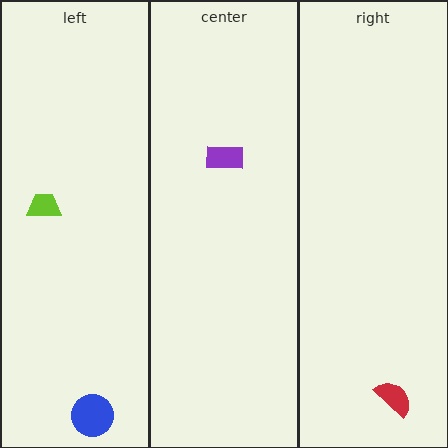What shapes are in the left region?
The lime trapezoid, the blue circle.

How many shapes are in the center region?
1.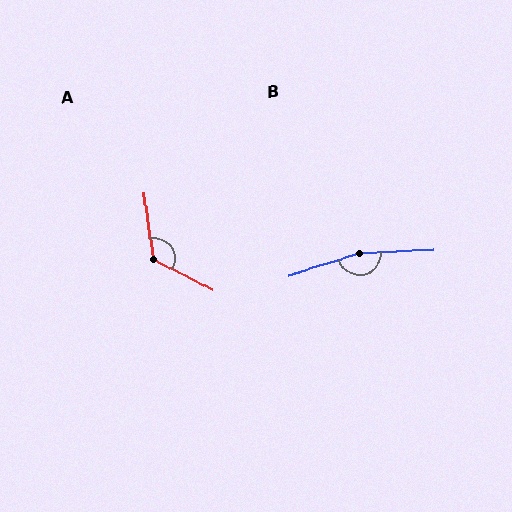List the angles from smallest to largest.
A (126°), B (165°).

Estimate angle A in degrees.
Approximately 126 degrees.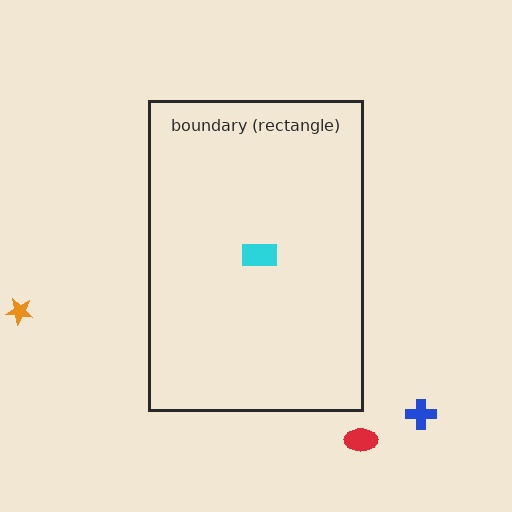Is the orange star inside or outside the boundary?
Outside.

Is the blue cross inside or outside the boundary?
Outside.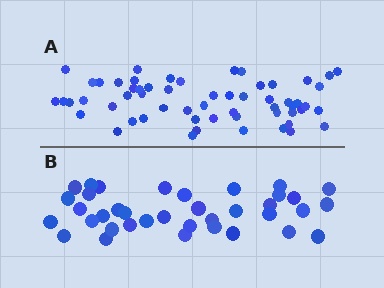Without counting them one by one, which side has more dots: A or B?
Region A (the top region) has more dots.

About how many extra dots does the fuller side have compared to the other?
Region A has approximately 20 more dots than region B.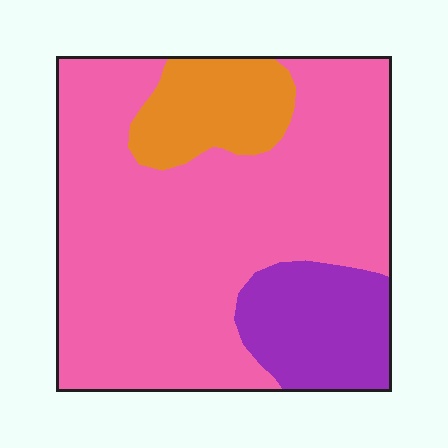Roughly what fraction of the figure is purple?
Purple covers around 15% of the figure.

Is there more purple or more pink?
Pink.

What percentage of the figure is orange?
Orange takes up about one eighth (1/8) of the figure.